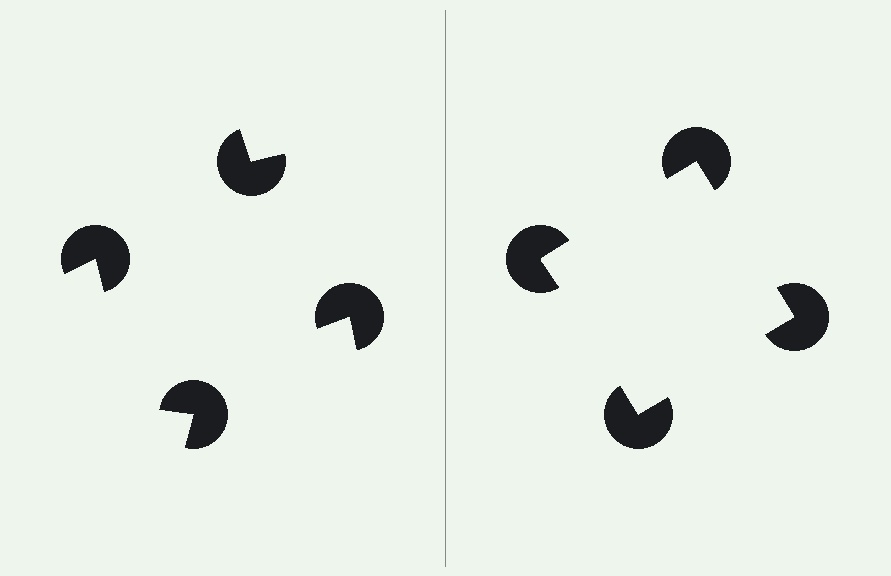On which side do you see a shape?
An illusory square appears on the right side. On the left side the wedge cuts are rotated, so no coherent shape forms.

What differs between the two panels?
The pac-man discs are positioned identically on both sides; only the wedge orientations differ. On the right they align to a square; on the left they are misaligned.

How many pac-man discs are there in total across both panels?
8 — 4 on each side.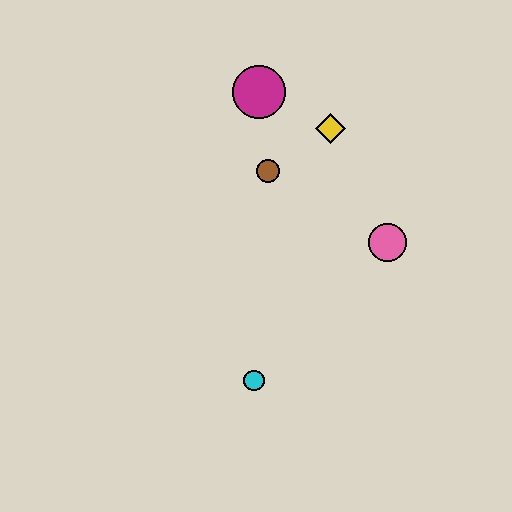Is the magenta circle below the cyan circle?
No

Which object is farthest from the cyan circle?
The magenta circle is farthest from the cyan circle.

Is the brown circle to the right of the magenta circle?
Yes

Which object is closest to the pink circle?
The yellow diamond is closest to the pink circle.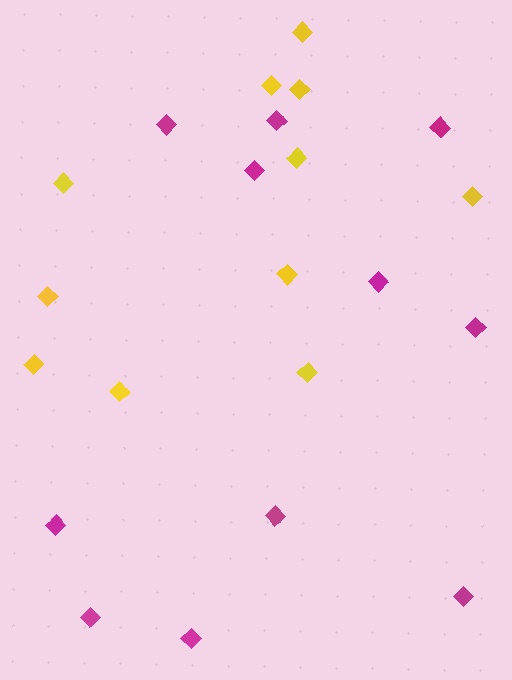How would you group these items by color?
There are 2 groups: one group of magenta diamonds (11) and one group of yellow diamonds (11).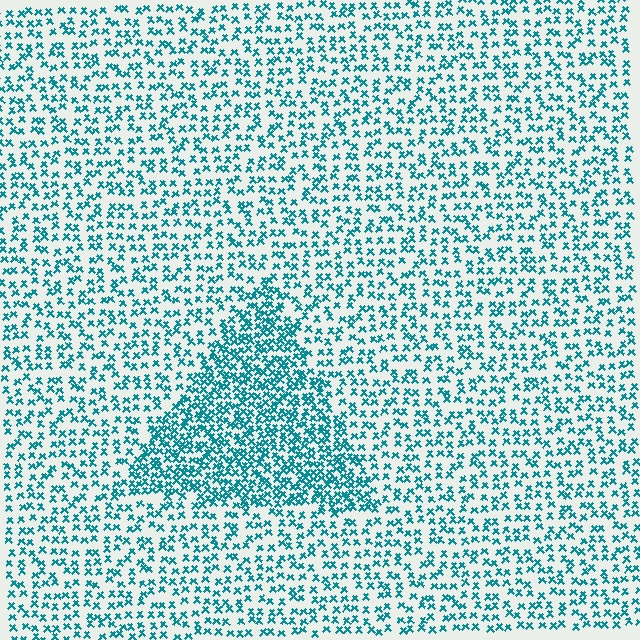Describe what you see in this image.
The image contains small teal elements arranged at two different densities. A triangle-shaped region is visible where the elements are more densely packed than the surrounding area.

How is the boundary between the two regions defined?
The boundary is defined by a change in element density (approximately 2.0x ratio). All elements are the same color, size, and shape.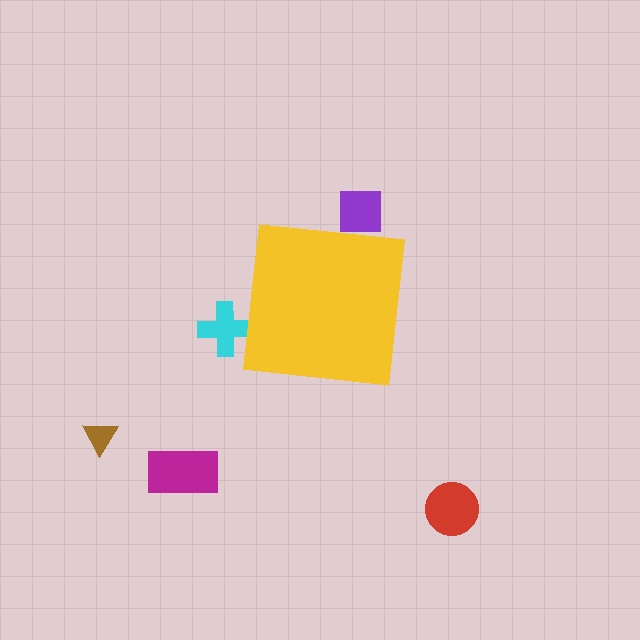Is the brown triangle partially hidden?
No, the brown triangle is fully visible.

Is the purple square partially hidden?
Yes, the purple square is partially hidden behind the yellow square.